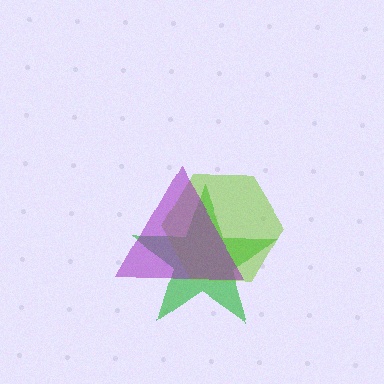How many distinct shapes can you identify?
There are 3 distinct shapes: a green star, a lime hexagon, a purple triangle.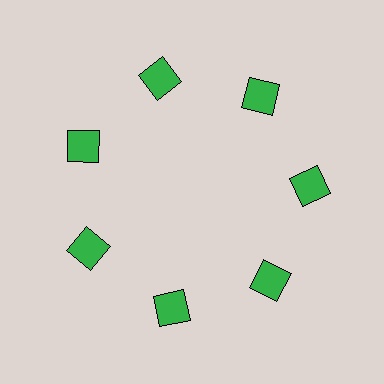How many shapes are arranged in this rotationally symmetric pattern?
There are 7 shapes, arranged in 7 groups of 1.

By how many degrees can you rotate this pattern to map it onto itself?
The pattern maps onto itself every 51 degrees of rotation.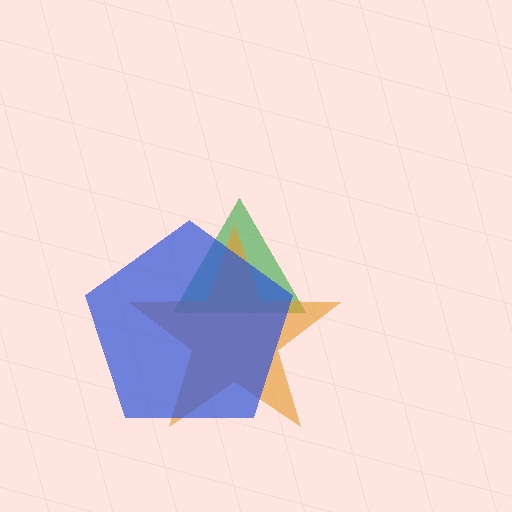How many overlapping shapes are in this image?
There are 3 overlapping shapes in the image.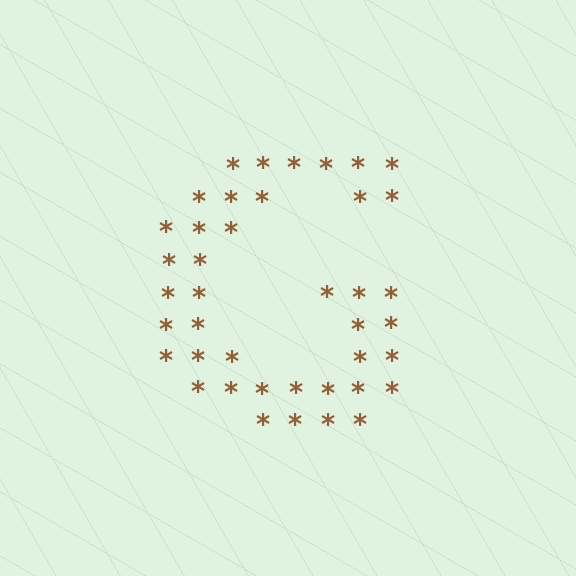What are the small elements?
The small elements are asterisks.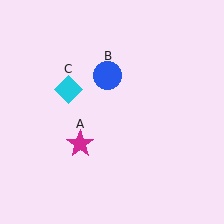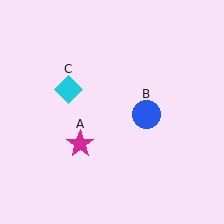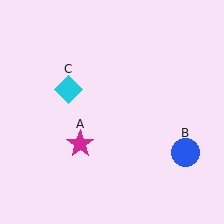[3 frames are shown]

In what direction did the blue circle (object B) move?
The blue circle (object B) moved down and to the right.